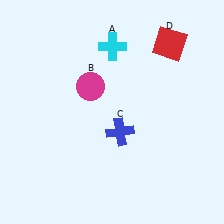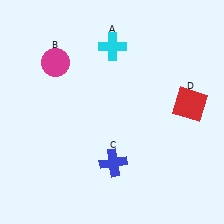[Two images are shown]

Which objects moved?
The objects that moved are: the magenta circle (B), the blue cross (C), the red square (D).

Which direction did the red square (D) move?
The red square (D) moved down.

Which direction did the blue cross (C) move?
The blue cross (C) moved down.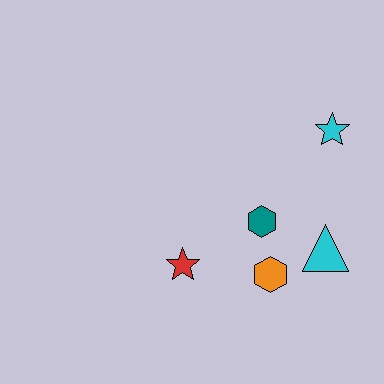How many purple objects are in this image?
There are no purple objects.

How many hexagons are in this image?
There are 2 hexagons.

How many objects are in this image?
There are 5 objects.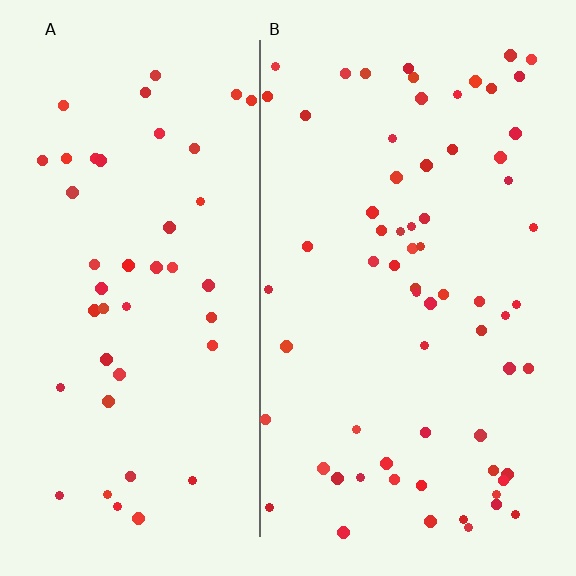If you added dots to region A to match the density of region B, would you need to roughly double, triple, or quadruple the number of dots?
Approximately double.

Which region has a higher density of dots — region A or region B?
B (the right).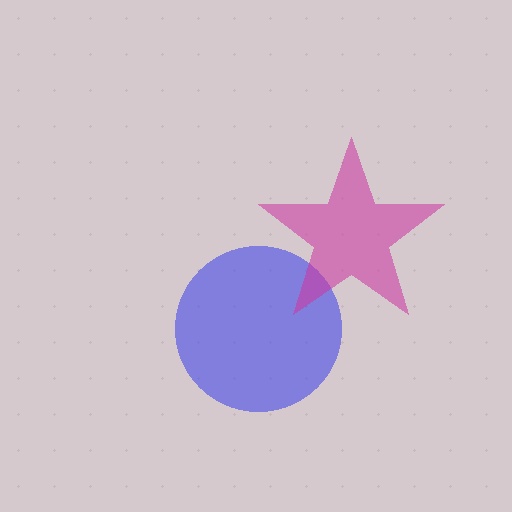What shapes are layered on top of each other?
The layered shapes are: a blue circle, a magenta star.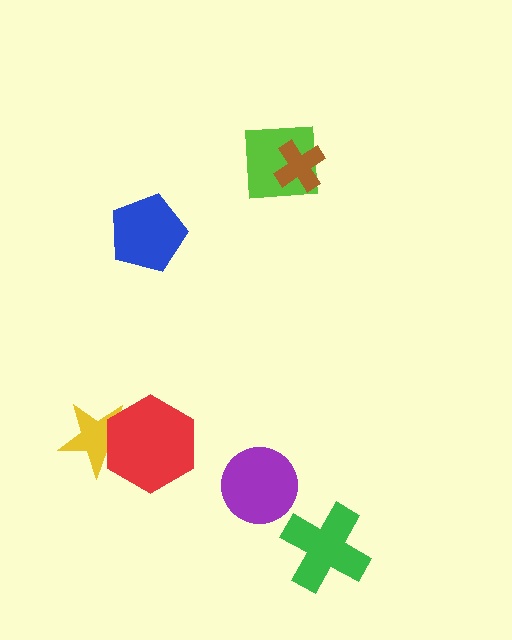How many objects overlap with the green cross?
0 objects overlap with the green cross.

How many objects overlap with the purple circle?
0 objects overlap with the purple circle.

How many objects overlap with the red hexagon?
1 object overlaps with the red hexagon.